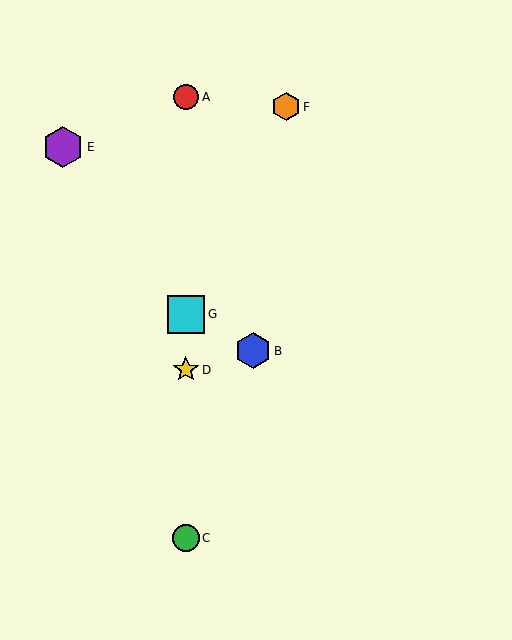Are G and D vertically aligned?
Yes, both are at x≈186.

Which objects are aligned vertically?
Objects A, C, D, G are aligned vertically.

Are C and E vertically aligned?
No, C is at x≈186 and E is at x≈63.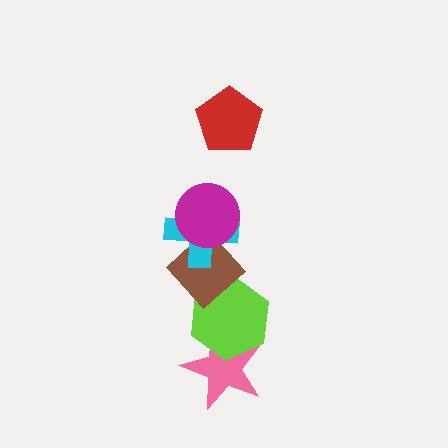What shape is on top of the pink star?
The lime hexagon is on top of the pink star.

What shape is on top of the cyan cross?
The magenta circle is on top of the cyan cross.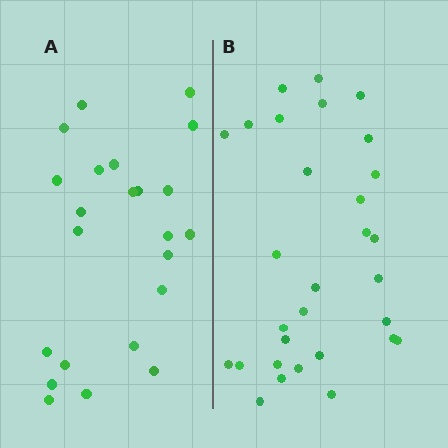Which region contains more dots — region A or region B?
Region B (the right region) has more dots.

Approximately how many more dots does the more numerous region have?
Region B has roughly 8 or so more dots than region A.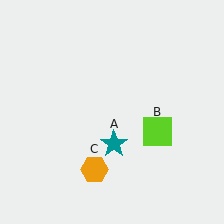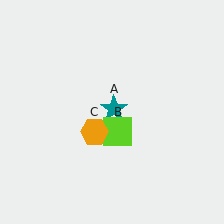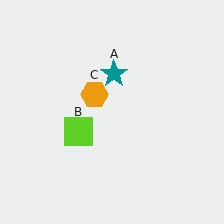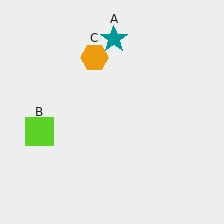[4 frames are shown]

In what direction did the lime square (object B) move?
The lime square (object B) moved left.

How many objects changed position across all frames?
3 objects changed position: teal star (object A), lime square (object B), orange hexagon (object C).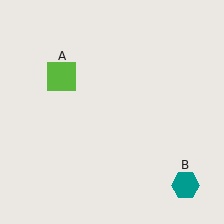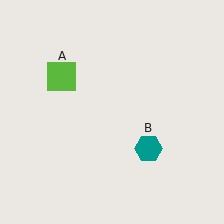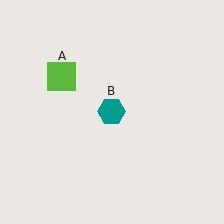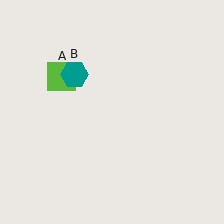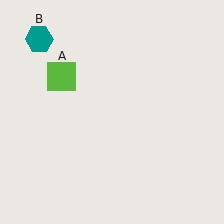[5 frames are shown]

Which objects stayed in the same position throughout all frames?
Lime square (object A) remained stationary.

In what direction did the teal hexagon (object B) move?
The teal hexagon (object B) moved up and to the left.